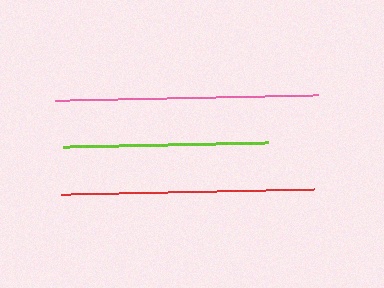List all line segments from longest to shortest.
From longest to shortest: pink, red, lime.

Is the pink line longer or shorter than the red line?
The pink line is longer than the red line.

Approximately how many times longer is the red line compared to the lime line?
The red line is approximately 1.2 times the length of the lime line.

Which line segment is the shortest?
The lime line is the shortest at approximately 205 pixels.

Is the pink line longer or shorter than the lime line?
The pink line is longer than the lime line.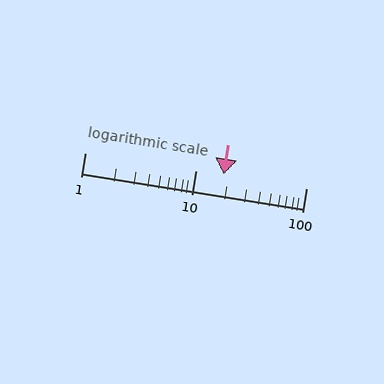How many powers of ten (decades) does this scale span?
The scale spans 2 decades, from 1 to 100.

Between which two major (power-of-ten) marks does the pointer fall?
The pointer is between 10 and 100.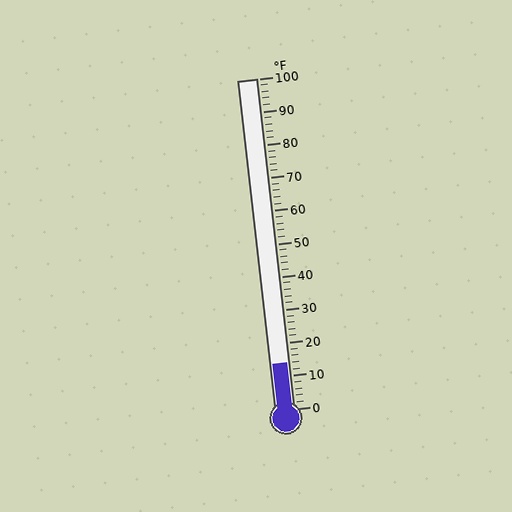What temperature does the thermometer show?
The thermometer shows approximately 14°F.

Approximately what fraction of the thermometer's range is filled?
The thermometer is filled to approximately 15% of its range.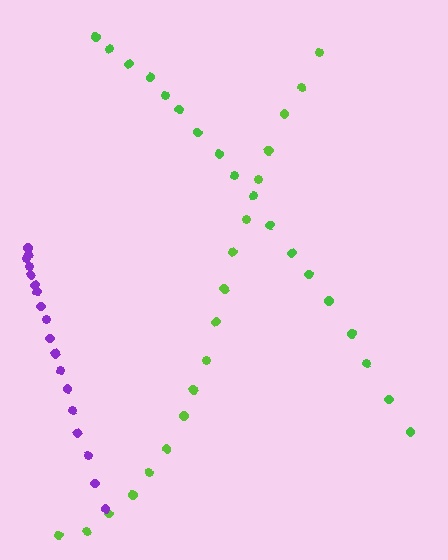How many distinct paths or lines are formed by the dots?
There are 3 distinct paths.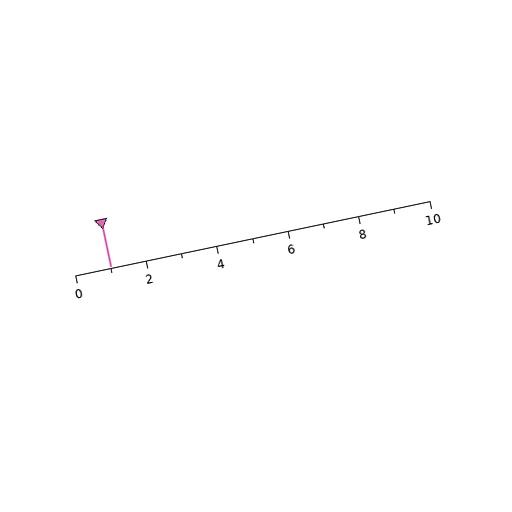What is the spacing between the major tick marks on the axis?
The major ticks are spaced 2 apart.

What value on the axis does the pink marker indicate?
The marker indicates approximately 1.